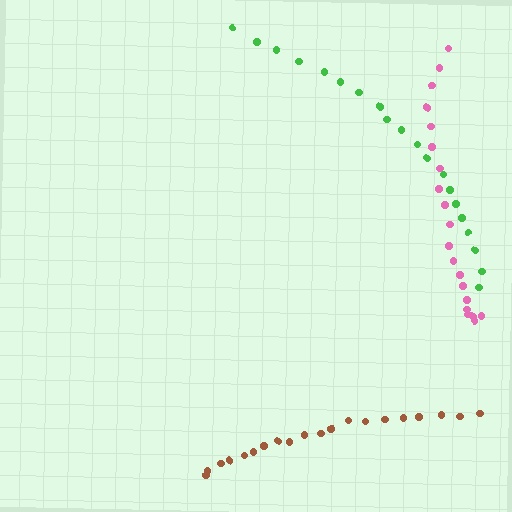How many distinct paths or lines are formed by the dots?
There are 3 distinct paths.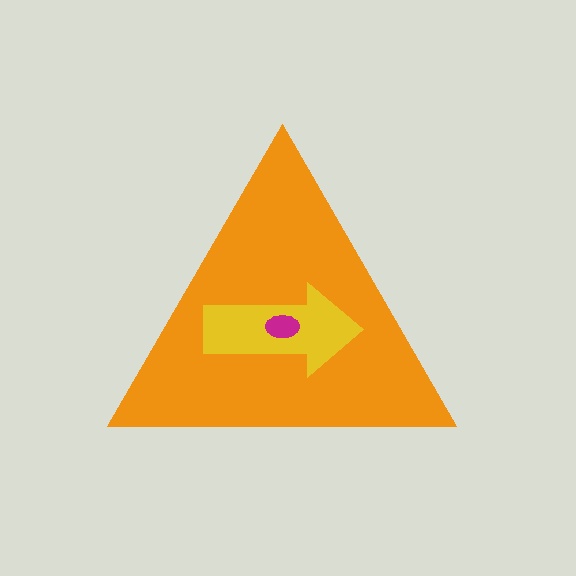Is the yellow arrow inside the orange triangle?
Yes.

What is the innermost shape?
The magenta ellipse.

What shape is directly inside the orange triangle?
The yellow arrow.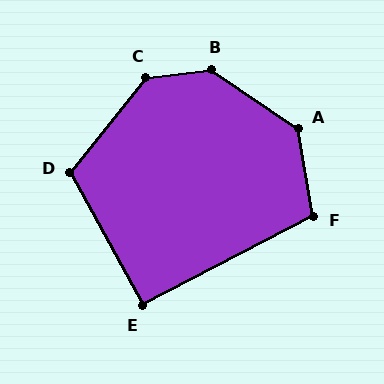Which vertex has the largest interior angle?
B, at approximately 139 degrees.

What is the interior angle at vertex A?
Approximately 134 degrees (obtuse).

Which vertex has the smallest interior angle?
E, at approximately 91 degrees.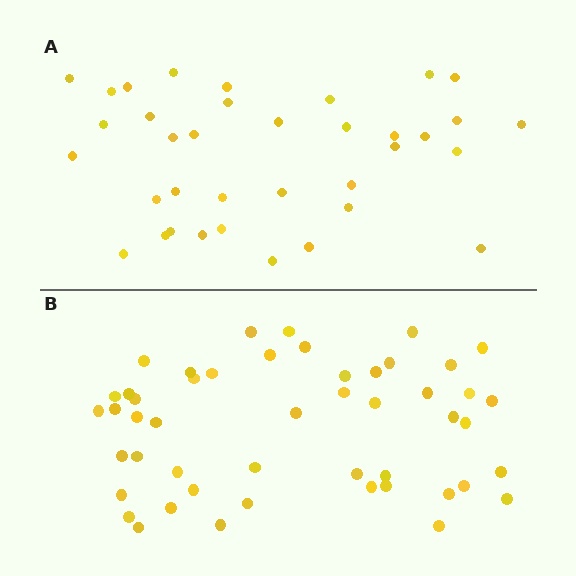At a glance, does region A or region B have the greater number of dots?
Region B (the bottom region) has more dots.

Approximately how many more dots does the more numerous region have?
Region B has approximately 15 more dots than region A.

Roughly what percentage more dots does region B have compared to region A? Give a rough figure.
About 35% more.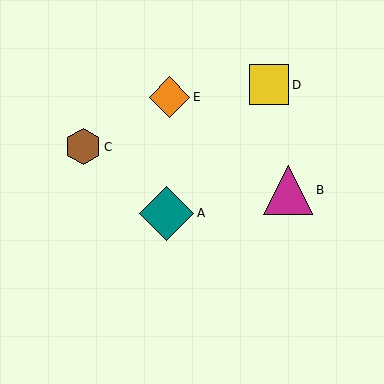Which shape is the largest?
The teal diamond (labeled A) is the largest.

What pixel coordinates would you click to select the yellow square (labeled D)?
Click at (269, 85) to select the yellow square D.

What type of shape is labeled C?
Shape C is a brown hexagon.